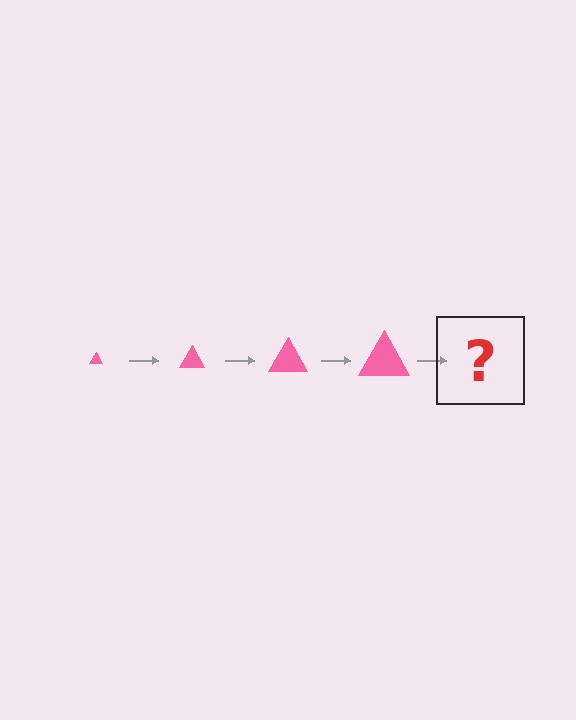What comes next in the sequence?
The next element should be a pink triangle, larger than the previous one.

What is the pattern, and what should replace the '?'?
The pattern is that the triangle gets progressively larger each step. The '?' should be a pink triangle, larger than the previous one.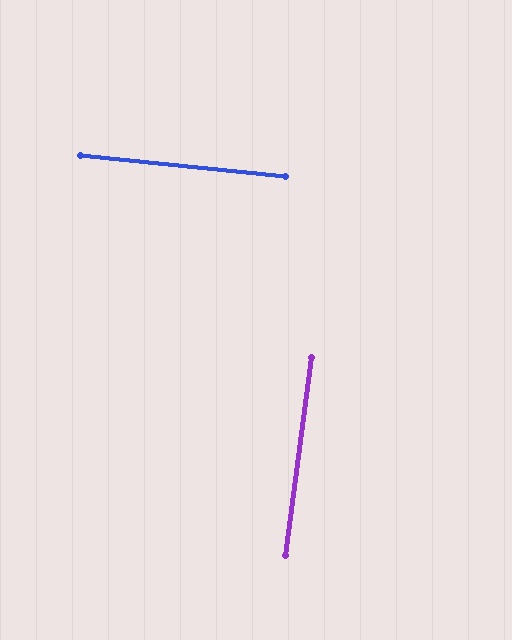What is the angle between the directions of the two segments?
Approximately 88 degrees.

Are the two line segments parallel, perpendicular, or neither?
Perpendicular — they meet at approximately 88°.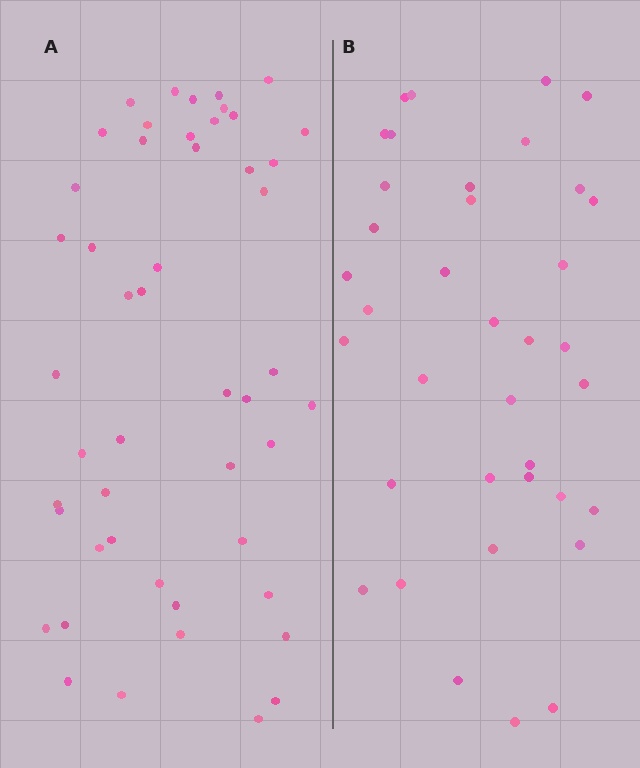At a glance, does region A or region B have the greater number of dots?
Region A (the left region) has more dots.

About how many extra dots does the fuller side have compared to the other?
Region A has roughly 12 or so more dots than region B.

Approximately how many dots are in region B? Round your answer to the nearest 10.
About 40 dots. (The exact count is 37, which rounds to 40.)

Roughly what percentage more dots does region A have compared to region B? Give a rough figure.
About 30% more.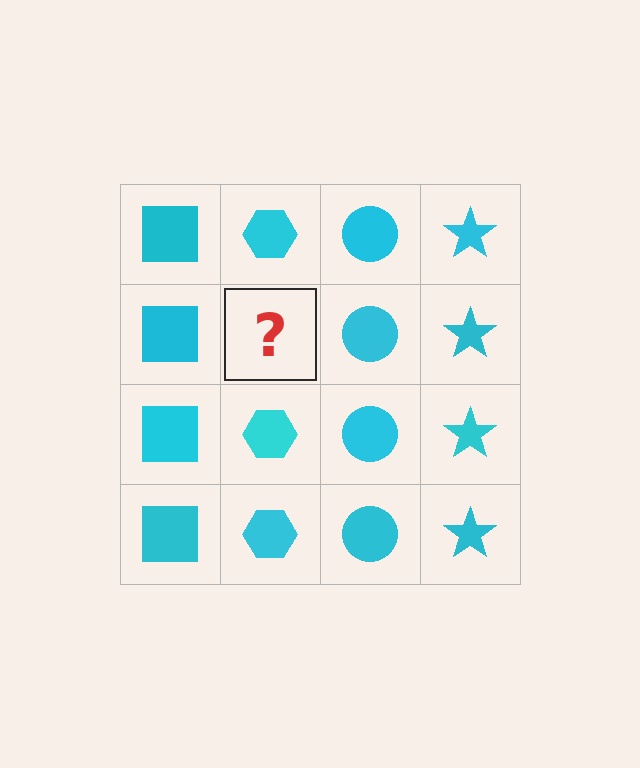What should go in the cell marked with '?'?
The missing cell should contain a cyan hexagon.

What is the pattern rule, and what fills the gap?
The rule is that each column has a consistent shape. The gap should be filled with a cyan hexagon.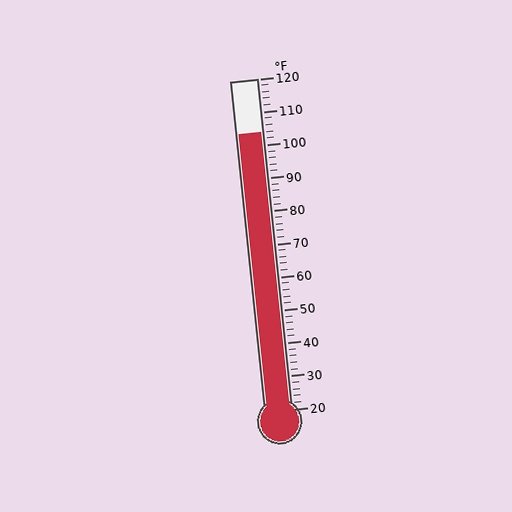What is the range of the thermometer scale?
The thermometer scale ranges from 20°F to 120°F.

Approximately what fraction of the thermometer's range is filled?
The thermometer is filled to approximately 85% of its range.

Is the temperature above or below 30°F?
The temperature is above 30°F.